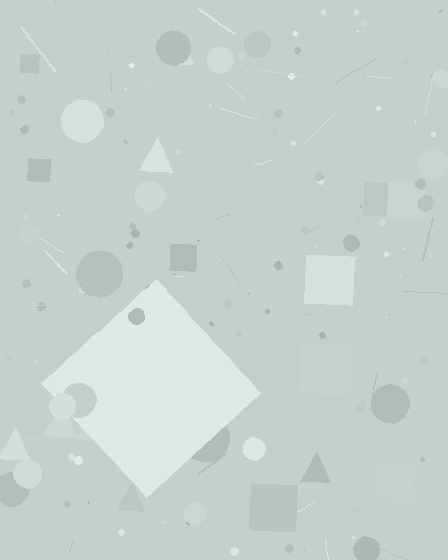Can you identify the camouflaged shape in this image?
The camouflaged shape is a diamond.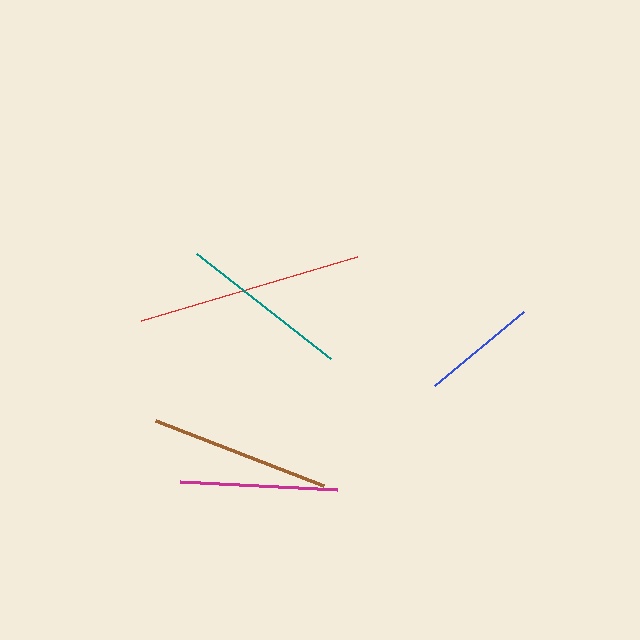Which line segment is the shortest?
The blue line is the shortest at approximately 116 pixels.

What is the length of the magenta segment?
The magenta segment is approximately 157 pixels long.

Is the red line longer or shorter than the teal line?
The red line is longer than the teal line.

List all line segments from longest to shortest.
From longest to shortest: red, brown, teal, magenta, blue.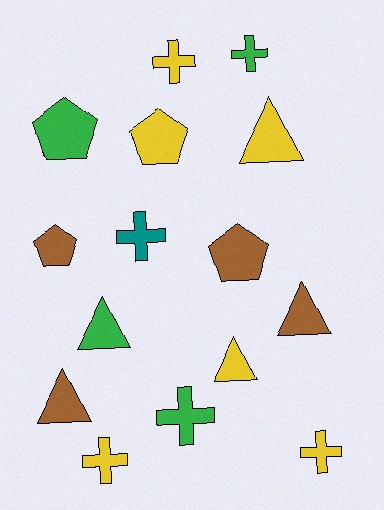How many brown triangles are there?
There are 2 brown triangles.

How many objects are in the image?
There are 15 objects.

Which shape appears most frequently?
Cross, with 6 objects.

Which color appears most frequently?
Yellow, with 6 objects.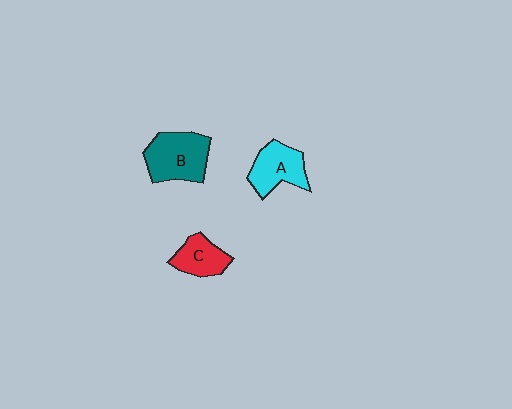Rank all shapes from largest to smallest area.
From largest to smallest: B (teal), A (cyan), C (red).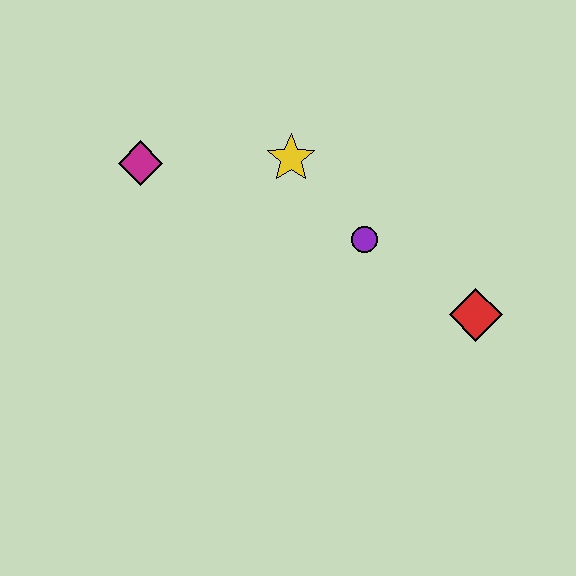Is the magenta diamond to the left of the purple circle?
Yes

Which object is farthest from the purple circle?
The magenta diamond is farthest from the purple circle.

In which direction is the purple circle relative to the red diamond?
The purple circle is to the left of the red diamond.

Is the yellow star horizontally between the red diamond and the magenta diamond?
Yes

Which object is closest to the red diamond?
The purple circle is closest to the red diamond.